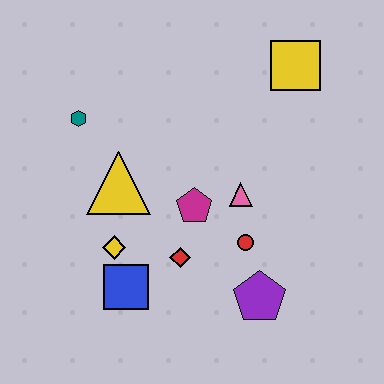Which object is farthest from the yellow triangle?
The yellow square is farthest from the yellow triangle.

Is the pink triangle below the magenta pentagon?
No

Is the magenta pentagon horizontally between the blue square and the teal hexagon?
No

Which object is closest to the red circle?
The pink triangle is closest to the red circle.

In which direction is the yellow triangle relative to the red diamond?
The yellow triangle is above the red diamond.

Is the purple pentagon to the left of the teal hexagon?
No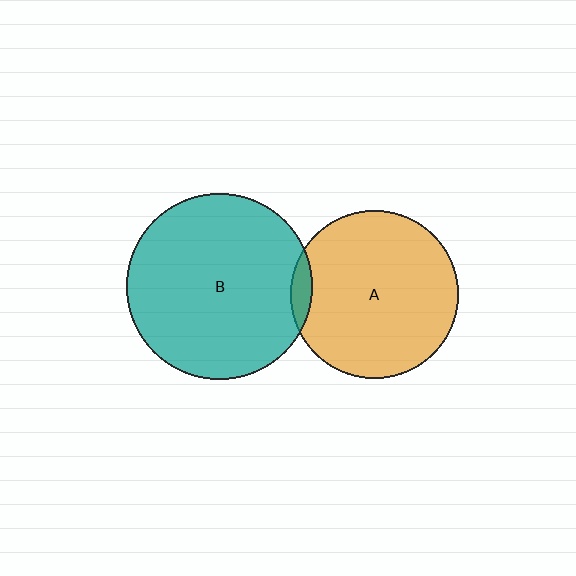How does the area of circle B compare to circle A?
Approximately 1.2 times.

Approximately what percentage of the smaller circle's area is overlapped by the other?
Approximately 5%.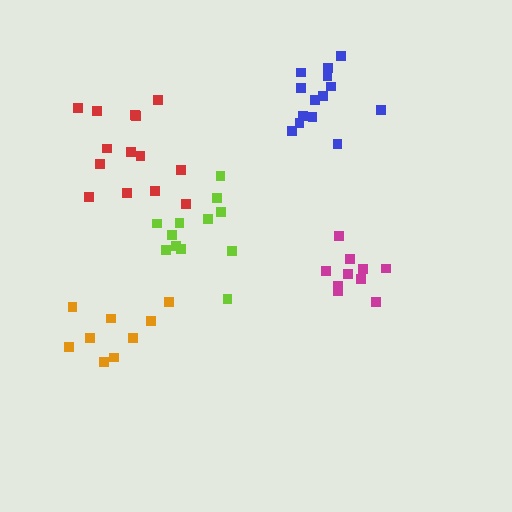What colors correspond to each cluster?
The clusters are colored: blue, lime, red, magenta, orange.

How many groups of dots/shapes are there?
There are 5 groups.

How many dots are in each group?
Group 1: 14 dots, Group 2: 12 dots, Group 3: 14 dots, Group 4: 10 dots, Group 5: 9 dots (59 total).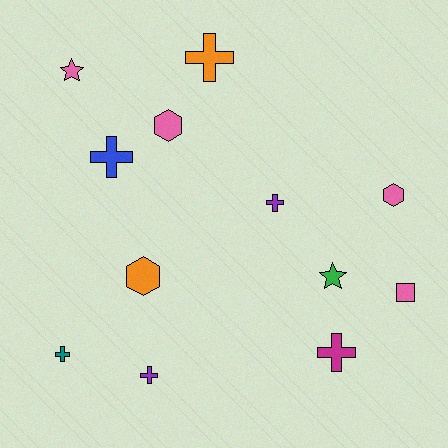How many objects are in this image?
There are 12 objects.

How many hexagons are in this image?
There are 3 hexagons.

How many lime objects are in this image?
There are no lime objects.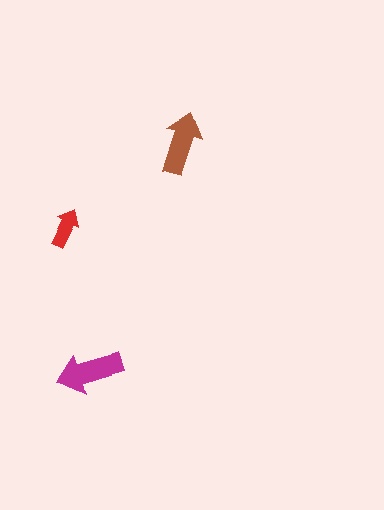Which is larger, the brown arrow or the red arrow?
The brown one.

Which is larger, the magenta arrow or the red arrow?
The magenta one.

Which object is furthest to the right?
The brown arrow is rightmost.